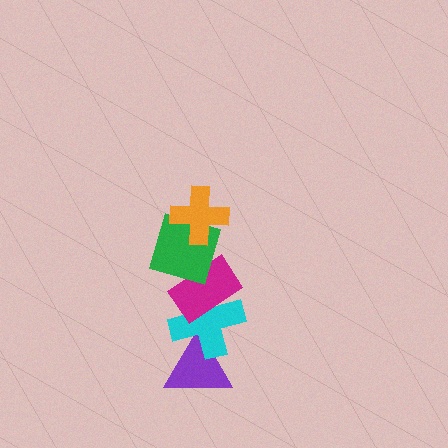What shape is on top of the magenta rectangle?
The green square is on top of the magenta rectangle.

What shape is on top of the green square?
The orange cross is on top of the green square.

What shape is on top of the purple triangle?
The cyan cross is on top of the purple triangle.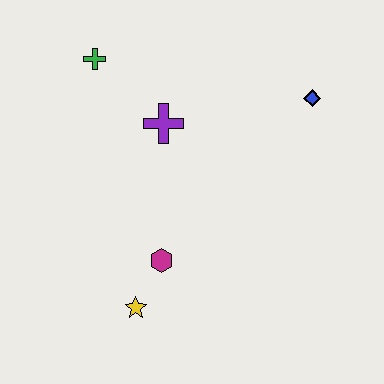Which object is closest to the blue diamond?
The purple cross is closest to the blue diamond.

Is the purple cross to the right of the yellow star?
Yes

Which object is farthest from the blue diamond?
The yellow star is farthest from the blue diamond.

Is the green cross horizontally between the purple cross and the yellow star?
No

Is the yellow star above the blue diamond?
No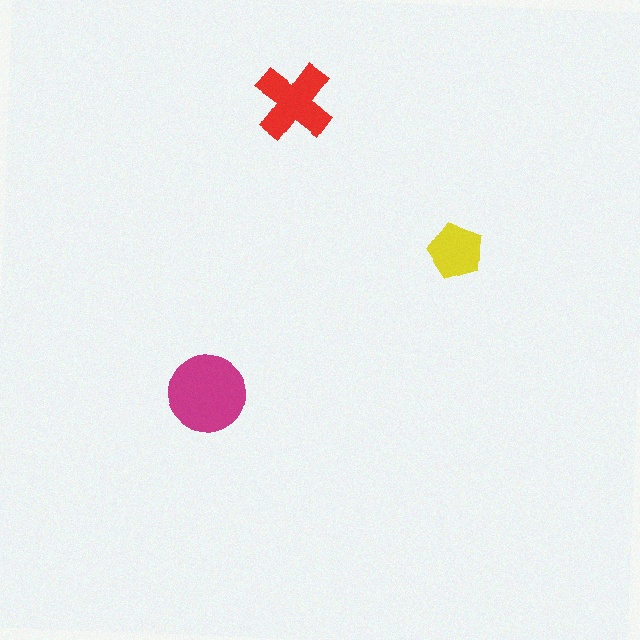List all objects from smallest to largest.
The yellow pentagon, the red cross, the magenta circle.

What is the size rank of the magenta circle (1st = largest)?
1st.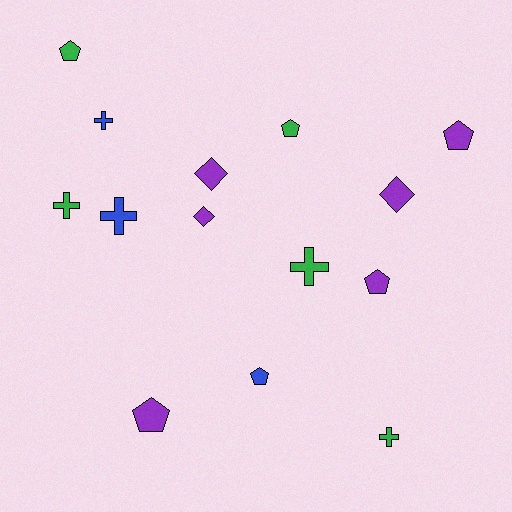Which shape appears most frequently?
Pentagon, with 6 objects.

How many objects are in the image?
There are 14 objects.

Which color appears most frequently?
Purple, with 6 objects.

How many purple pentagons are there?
There are 3 purple pentagons.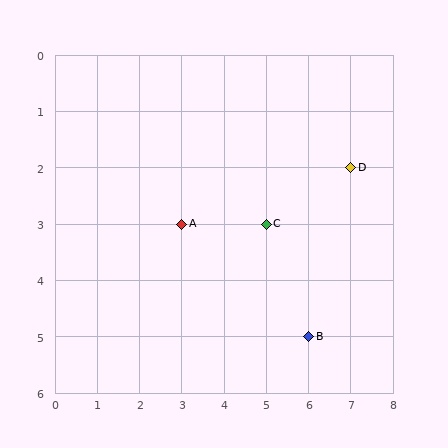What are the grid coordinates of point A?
Point A is at grid coordinates (3, 3).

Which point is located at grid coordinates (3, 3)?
Point A is at (3, 3).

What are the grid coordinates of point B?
Point B is at grid coordinates (6, 5).